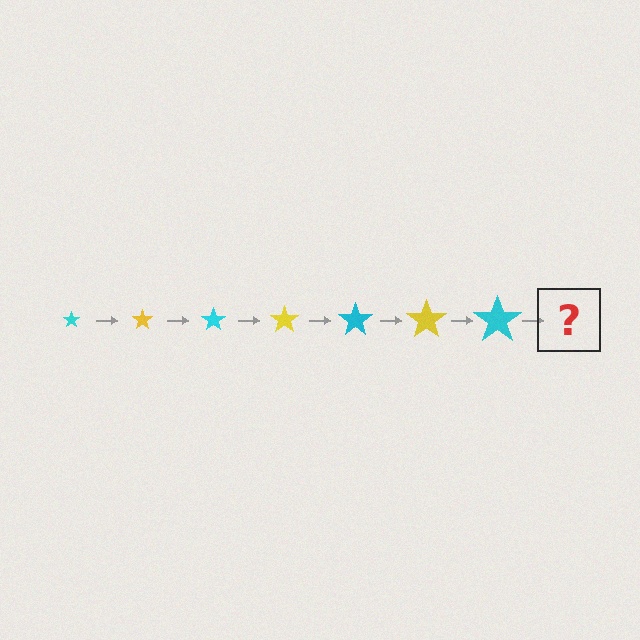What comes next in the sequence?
The next element should be a yellow star, larger than the previous one.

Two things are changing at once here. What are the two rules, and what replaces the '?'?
The two rules are that the star grows larger each step and the color cycles through cyan and yellow. The '?' should be a yellow star, larger than the previous one.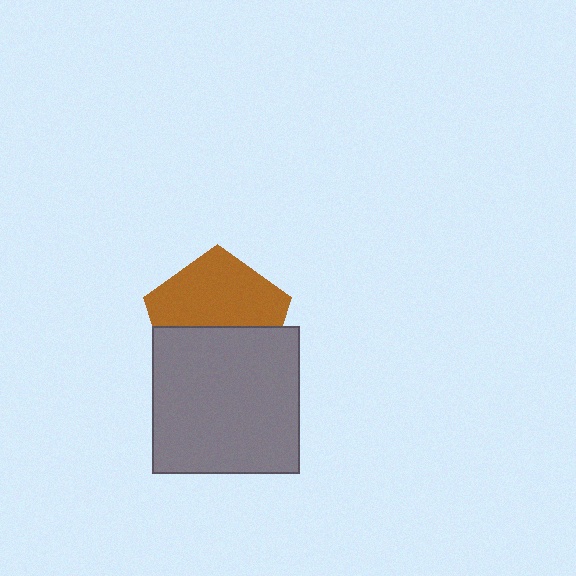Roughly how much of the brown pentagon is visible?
About half of it is visible (roughly 54%).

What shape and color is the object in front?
The object in front is a gray square.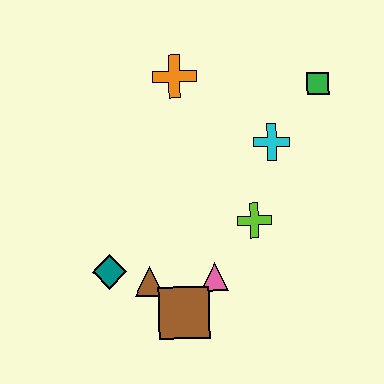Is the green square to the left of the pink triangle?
No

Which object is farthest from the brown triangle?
The green square is farthest from the brown triangle.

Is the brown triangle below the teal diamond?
Yes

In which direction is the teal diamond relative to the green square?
The teal diamond is to the left of the green square.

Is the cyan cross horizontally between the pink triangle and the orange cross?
No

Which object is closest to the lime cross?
The pink triangle is closest to the lime cross.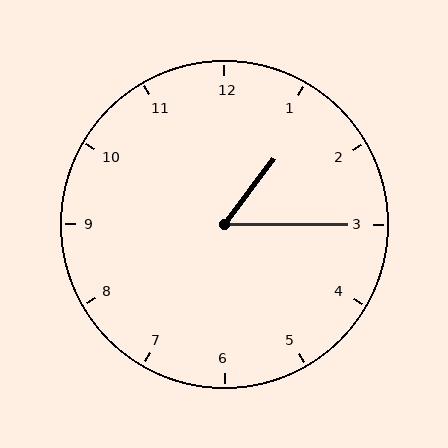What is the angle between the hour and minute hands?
Approximately 52 degrees.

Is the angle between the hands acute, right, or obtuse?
It is acute.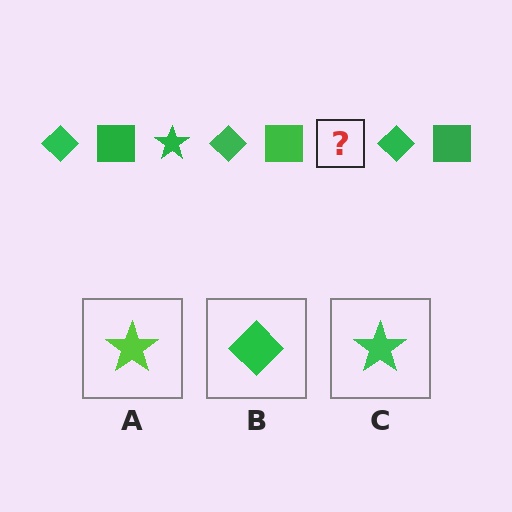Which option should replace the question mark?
Option C.